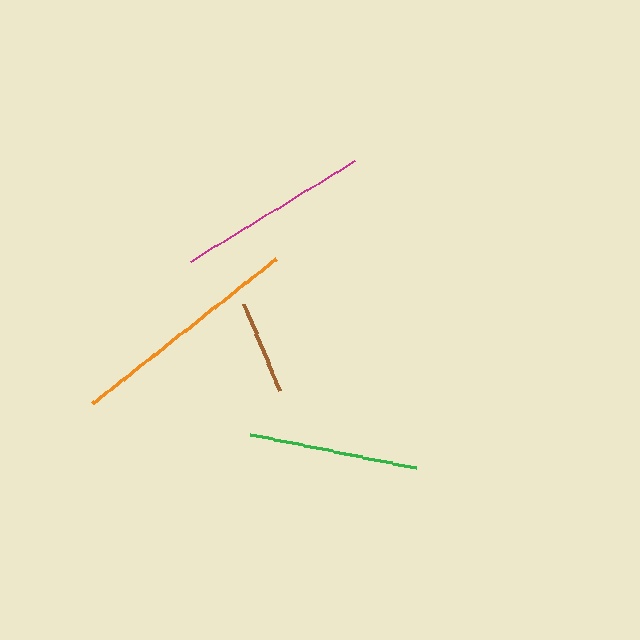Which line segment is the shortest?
The brown line is the shortest at approximately 94 pixels.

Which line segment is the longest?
The orange line is the longest at approximately 234 pixels.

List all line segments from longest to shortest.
From longest to shortest: orange, magenta, green, brown.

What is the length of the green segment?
The green segment is approximately 169 pixels long.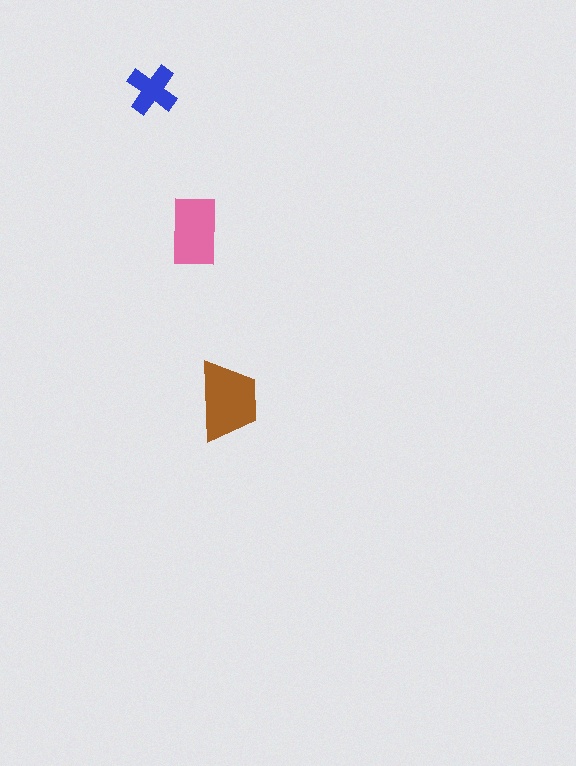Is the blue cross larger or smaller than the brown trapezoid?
Smaller.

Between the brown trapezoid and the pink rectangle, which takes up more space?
The brown trapezoid.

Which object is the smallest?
The blue cross.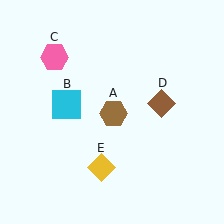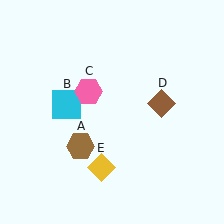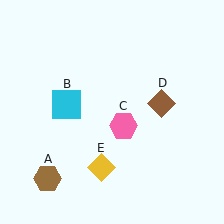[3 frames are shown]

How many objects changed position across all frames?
2 objects changed position: brown hexagon (object A), pink hexagon (object C).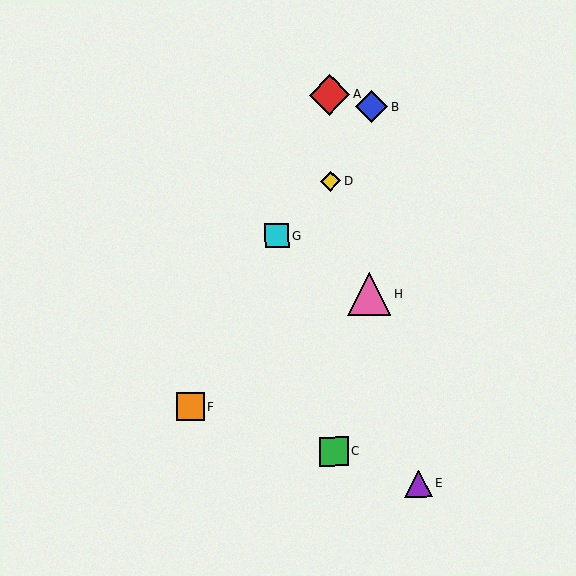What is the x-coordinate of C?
Object C is at x≈334.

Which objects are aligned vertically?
Objects A, C, D are aligned vertically.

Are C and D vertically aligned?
Yes, both are at x≈334.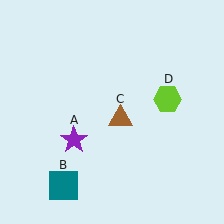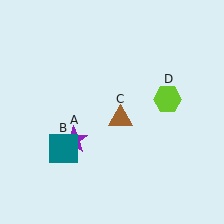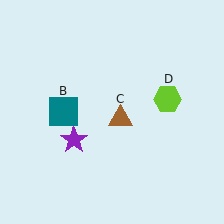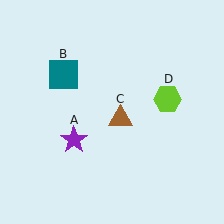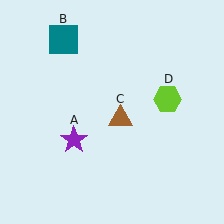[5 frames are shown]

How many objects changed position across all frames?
1 object changed position: teal square (object B).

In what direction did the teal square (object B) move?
The teal square (object B) moved up.